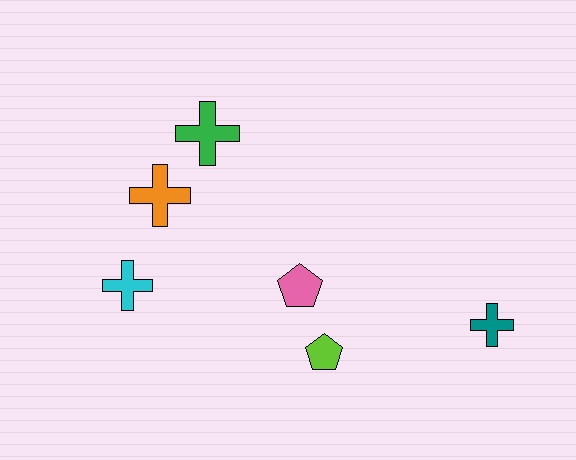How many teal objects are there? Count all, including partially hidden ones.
There is 1 teal object.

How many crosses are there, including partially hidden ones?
There are 4 crosses.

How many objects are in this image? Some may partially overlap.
There are 6 objects.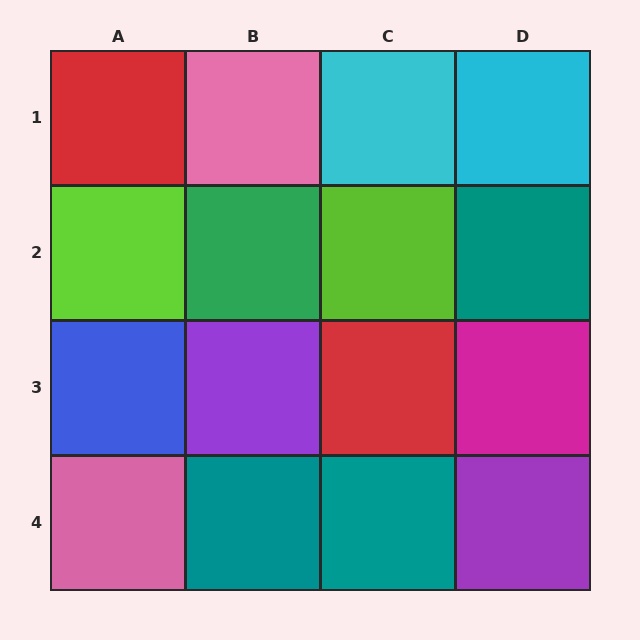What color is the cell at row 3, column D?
Magenta.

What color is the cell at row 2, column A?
Lime.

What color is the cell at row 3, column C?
Red.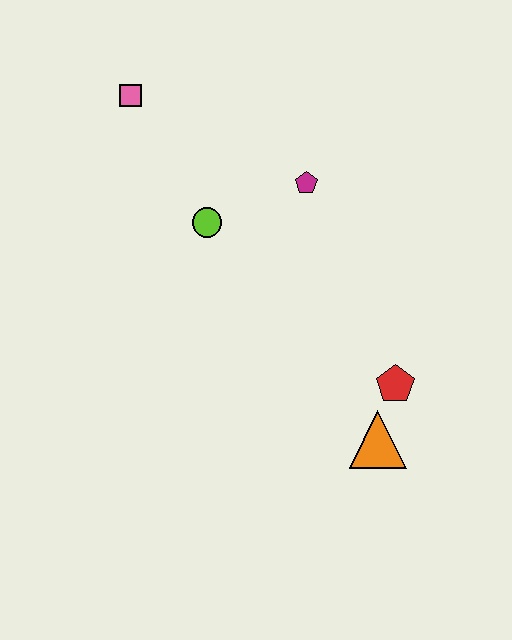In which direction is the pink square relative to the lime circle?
The pink square is above the lime circle.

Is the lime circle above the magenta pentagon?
No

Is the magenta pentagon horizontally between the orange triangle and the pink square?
Yes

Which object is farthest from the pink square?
The orange triangle is farthest from the pink square.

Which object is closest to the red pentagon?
The orange triangle is closest to the red pentagon.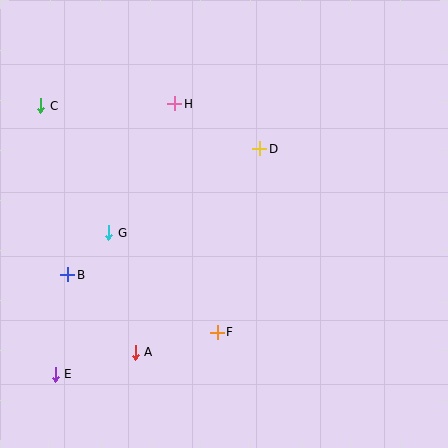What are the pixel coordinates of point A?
Point A is at (135, 352).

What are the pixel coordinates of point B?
Point B is at (68, 275).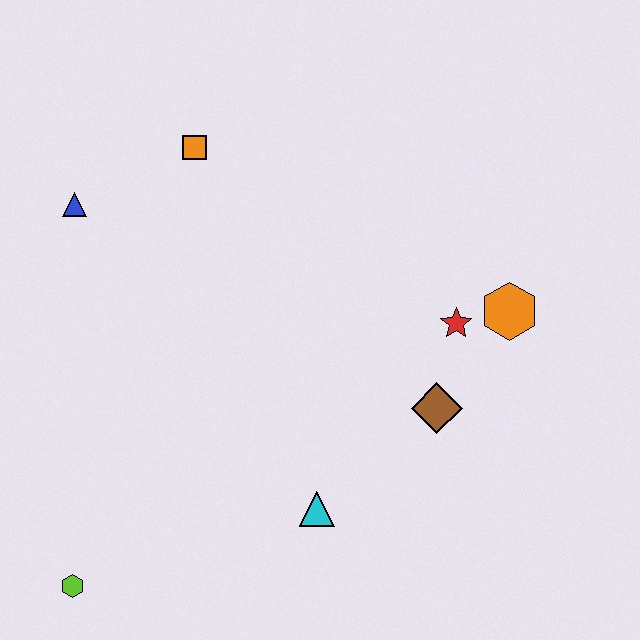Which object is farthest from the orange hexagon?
The lime hexagon is farthest from the orange hexagon.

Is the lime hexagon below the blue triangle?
Yes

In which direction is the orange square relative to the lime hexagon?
The orange square is above the lime hexagon.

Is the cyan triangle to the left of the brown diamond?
Yes